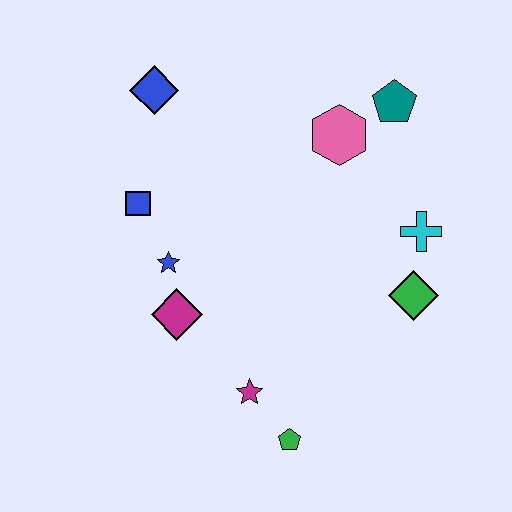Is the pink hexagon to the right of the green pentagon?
Yes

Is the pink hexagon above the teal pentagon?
No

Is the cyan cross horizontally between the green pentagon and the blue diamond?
No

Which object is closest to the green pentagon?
The magenta star is closest to the green pentagon.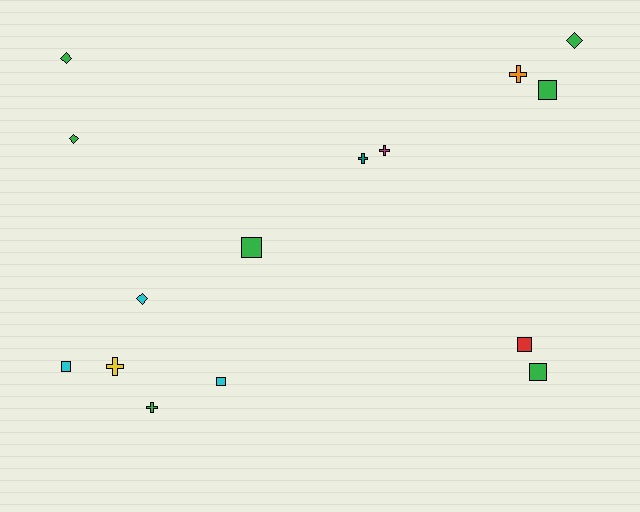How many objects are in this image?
There are 15 objects.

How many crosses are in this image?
There are 5 crosses.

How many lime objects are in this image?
There are no lime objects.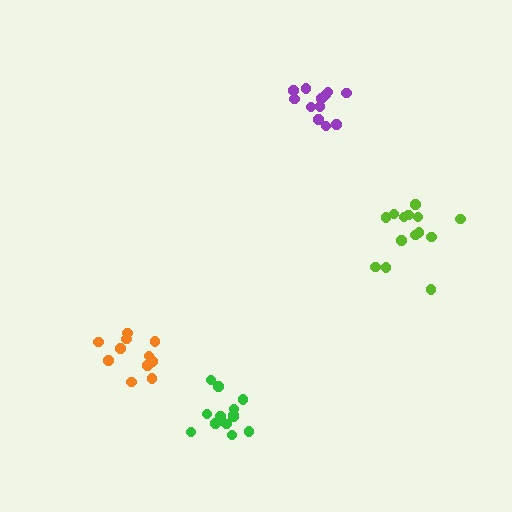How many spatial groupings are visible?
There are 4 spatial groupings.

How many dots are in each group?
Group 1: 14 dots, Group 2: 12 dots, Group 3: 13 dots, Group 4: 11 dots (50 total).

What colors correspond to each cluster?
The clusters are colored: lime, purple, green, orange.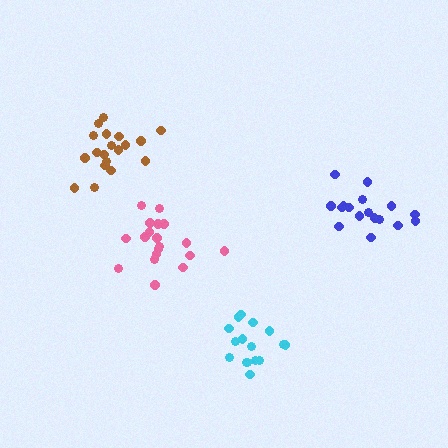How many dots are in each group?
Group 1: 19 dots, Group 2: 20 dots, Group 3: 16 dots, Group 4: 17 dots (72 total).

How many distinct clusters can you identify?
There are 4 distinct clusters.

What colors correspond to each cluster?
The clusters are colored: brown, pink, cyan, blue.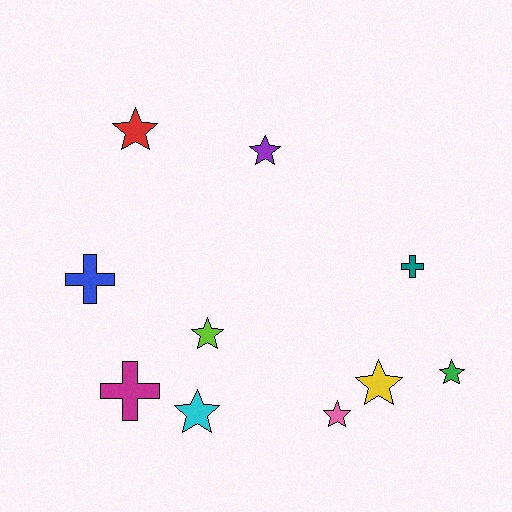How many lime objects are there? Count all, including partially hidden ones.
There is 1 lime object.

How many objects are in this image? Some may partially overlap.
There are 10 objects.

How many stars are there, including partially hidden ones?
There are 7 stars.